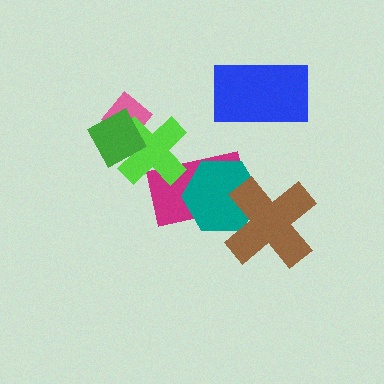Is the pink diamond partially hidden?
Yes, it is partially covered by another shape.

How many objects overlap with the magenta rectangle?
3 objects overlap with the magenta rectangle.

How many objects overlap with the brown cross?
2 objects overlap with the brown cross.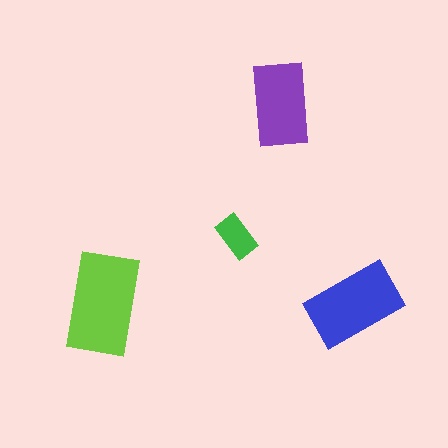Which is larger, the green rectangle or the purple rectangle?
The purple one.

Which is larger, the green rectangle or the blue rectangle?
The blue one.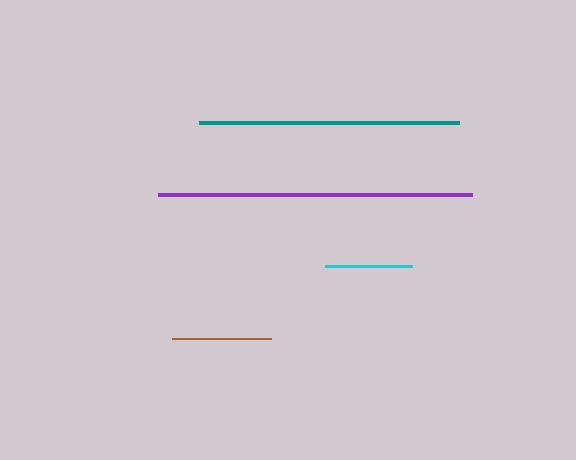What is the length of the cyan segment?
The cyan segment is approximately 87 pixels long.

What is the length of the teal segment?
The teal segment is approximately 261 pixels long.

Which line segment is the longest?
The purple line is the longest at approximately 314 pixels.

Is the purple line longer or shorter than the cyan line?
The purple line is longer than the cyan line.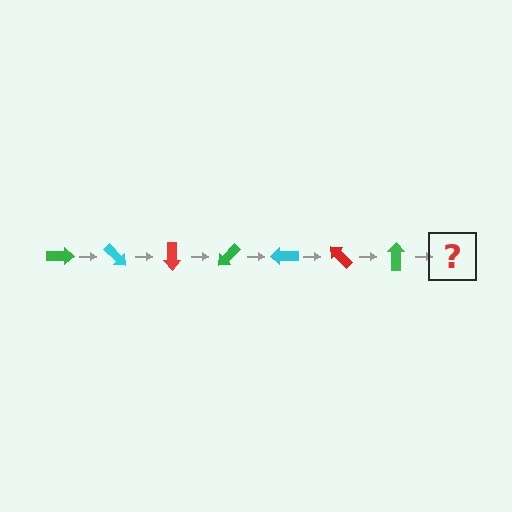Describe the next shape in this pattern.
It should be a cyan arrow, rotated 315 degrees from the start.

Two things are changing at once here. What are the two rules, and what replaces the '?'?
The two rules are that it rotates 45 degrees each step and the color cycles through green, cyan, and red. The '?' should be a cyan arrow, rotated 315 degrees from the start.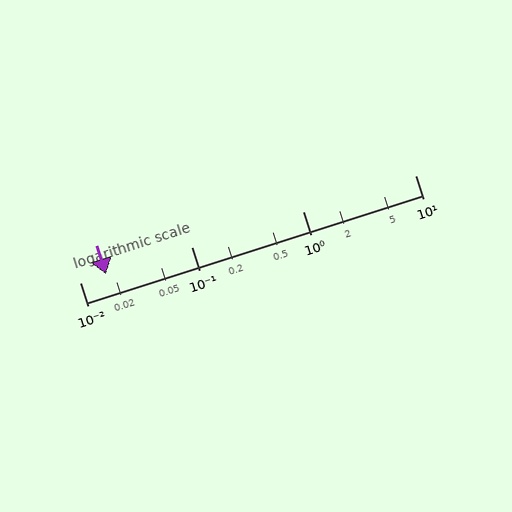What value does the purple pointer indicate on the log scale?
The pointer indicates approximately 0.017.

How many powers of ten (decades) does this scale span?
The scale spans 3 decades, from 0.01 to 10.